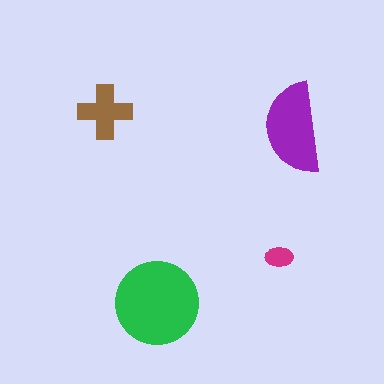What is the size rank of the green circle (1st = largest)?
1st.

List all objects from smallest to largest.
The magenta ellipse, the brown cross, the purple semicircle, the green circle.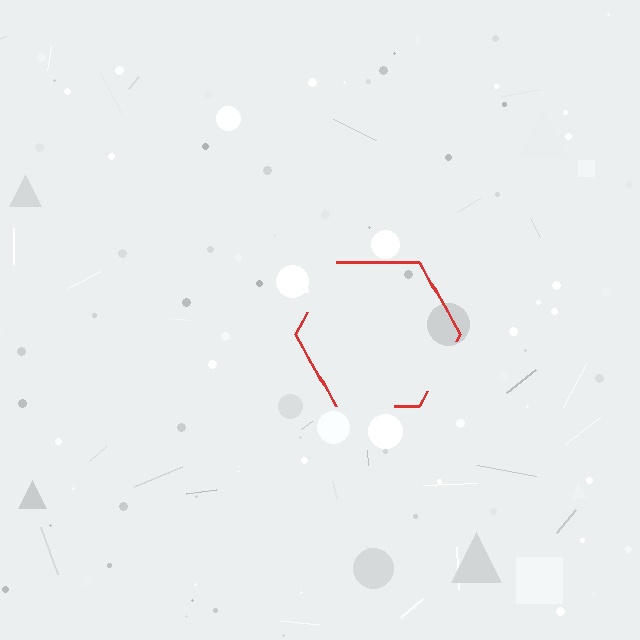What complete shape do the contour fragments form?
The contour fragments form a hexagon.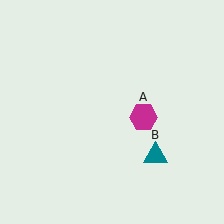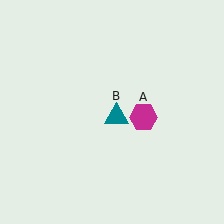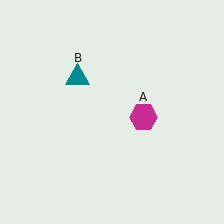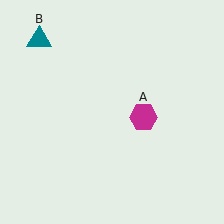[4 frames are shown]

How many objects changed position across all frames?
1 object changed position: teal triangle (object B).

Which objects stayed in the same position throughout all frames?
Magenta hexagon (object A) remained stationary.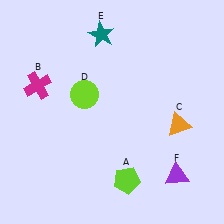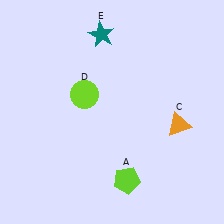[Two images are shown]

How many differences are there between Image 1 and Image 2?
There are 2 differences between the two images.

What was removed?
The purple triangle (F), the magenta cross (B) were removed in Image 2.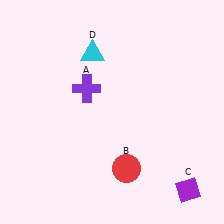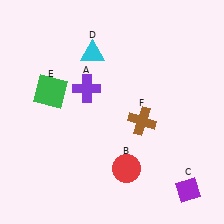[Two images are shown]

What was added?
A green square (E), a brown cross (F) were added in Image 2.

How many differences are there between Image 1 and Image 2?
There are 2 differences between the two images.